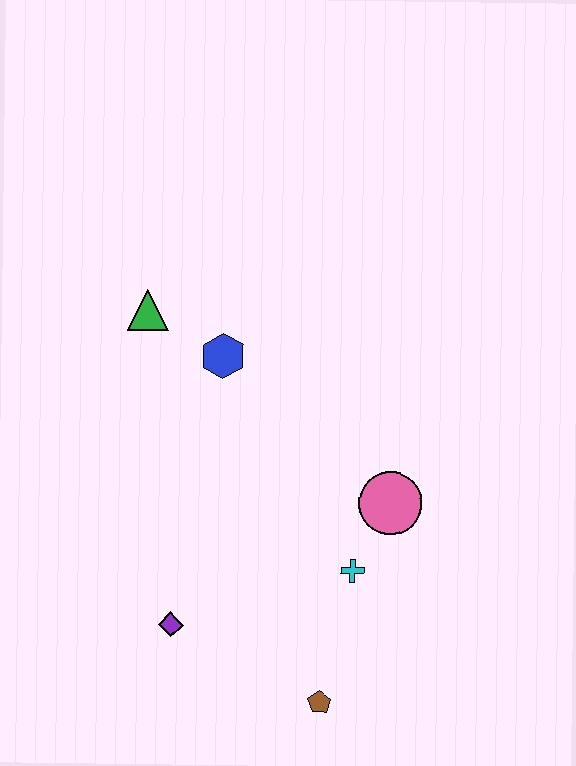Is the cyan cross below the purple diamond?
No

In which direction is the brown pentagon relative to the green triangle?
The brown pentagon is below the green triangle.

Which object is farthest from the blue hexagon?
The brown pentagon is farthest from the blue hexagon.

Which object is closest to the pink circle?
The cyan cross is closest to the pink circle.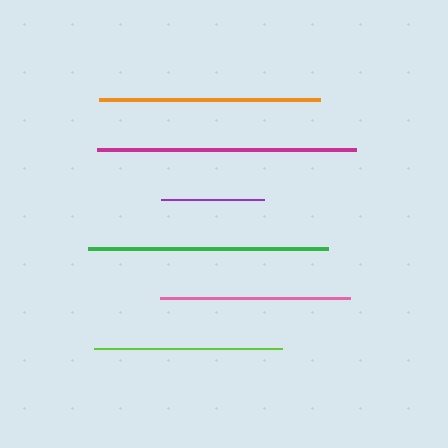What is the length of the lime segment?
The lime segment is approximately 188 pixels long.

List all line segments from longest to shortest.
From longest to shortest: magenta, green, orange, pink, lime, purple.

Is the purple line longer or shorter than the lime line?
The lime line is longer than the purple line.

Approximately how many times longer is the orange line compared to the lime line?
The orange line is approximately 1.2 times the length of the lime line.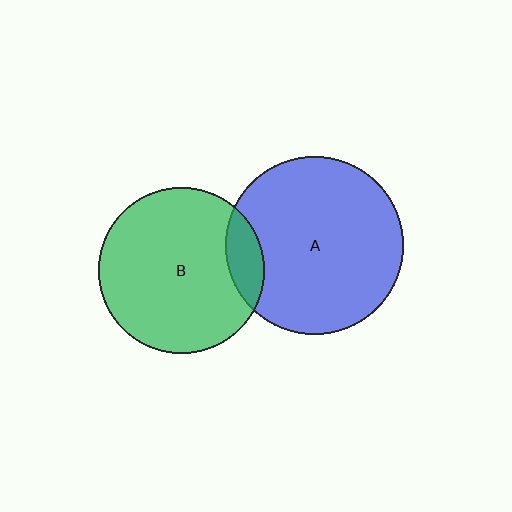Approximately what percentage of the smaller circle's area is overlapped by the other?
Approximately 10%.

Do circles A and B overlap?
Yes.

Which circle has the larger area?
Circle A (blue).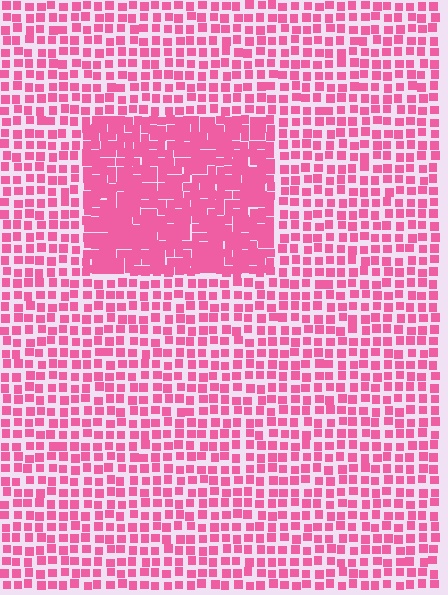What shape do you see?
I see a rectangle.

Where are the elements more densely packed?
The elements are more densely packed inside the rectangle boundary.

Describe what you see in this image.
The image contains small pink elements arranged at two different densities. A rectangle-shaped region is visible where the elements are more densely packed than the surrounding area.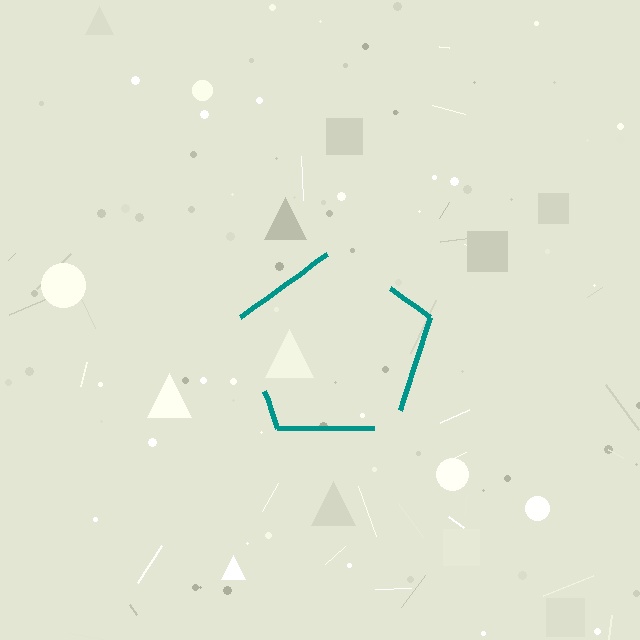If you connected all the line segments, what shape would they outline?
They would outline a pentagon.